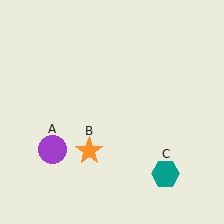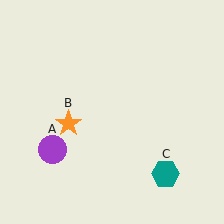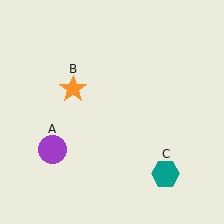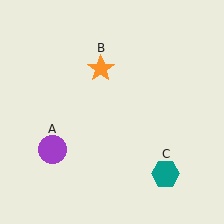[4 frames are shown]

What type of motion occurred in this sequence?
The orange star (object B) rotated clockwise around the center of the scene.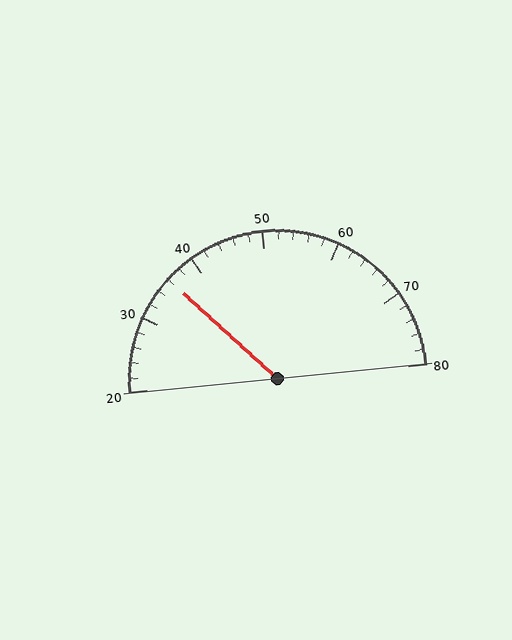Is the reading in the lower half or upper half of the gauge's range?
The reading is in the lower half of the range (20 to 80).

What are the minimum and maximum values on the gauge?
The gauge ranges from 20 to 80.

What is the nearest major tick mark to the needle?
The nearest major tick mark is 40.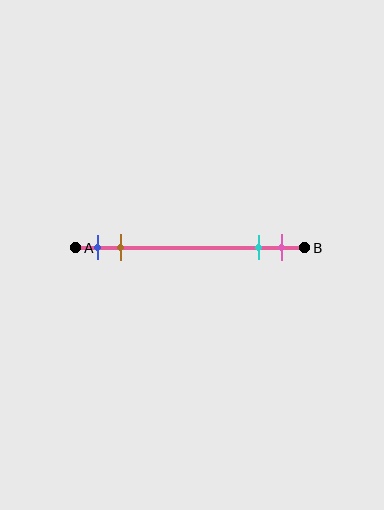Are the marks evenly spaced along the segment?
No, the marks are not evenly spaced.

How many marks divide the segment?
There are 4 marks dividing the segment.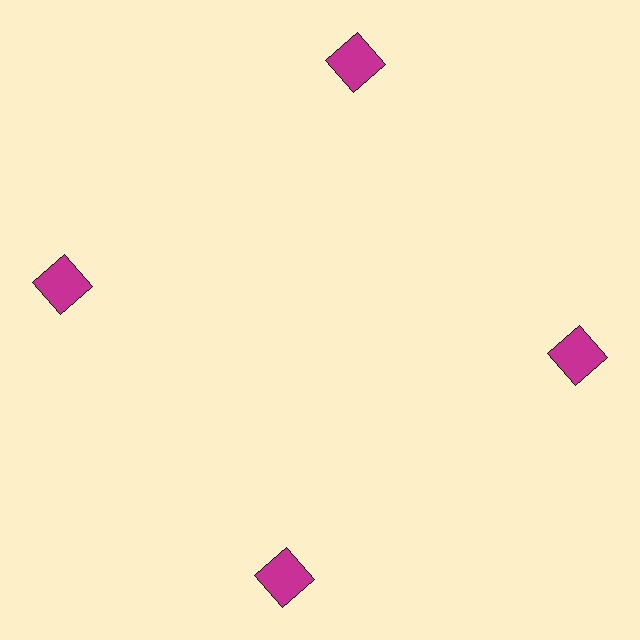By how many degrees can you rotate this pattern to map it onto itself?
The pattern maps onto itself every 90 degrees of rotation.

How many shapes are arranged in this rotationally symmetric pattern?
There are 4 shapes, arranged in 4 groups of 1.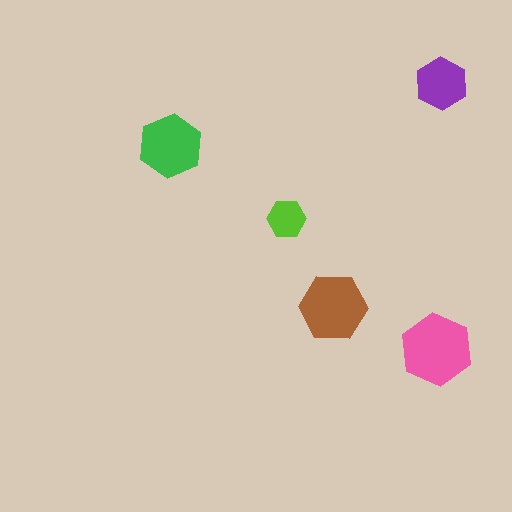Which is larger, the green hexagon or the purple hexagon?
The green one.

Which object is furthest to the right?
The purple hexagon is rightmost.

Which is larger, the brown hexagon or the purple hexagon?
The brown one.